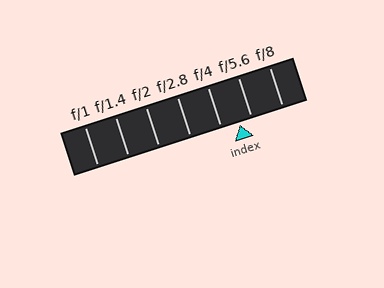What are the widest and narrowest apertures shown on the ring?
The widest aperture shown is f/1 and the narrowest is f/8.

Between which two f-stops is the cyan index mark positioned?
The index mark is between f/4 and f/5.6.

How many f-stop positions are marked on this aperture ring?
There are 7 f-stop positions marked.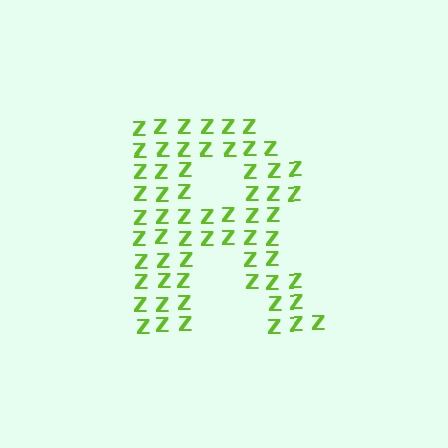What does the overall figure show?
The overall figure shows the letter R.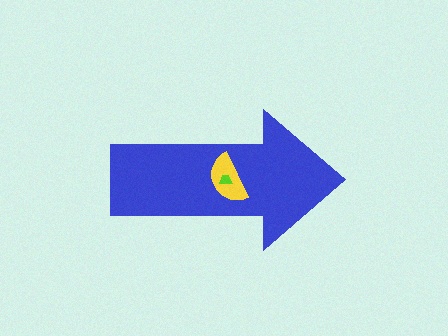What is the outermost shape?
The blue arrow.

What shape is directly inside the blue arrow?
The yellow semicircle.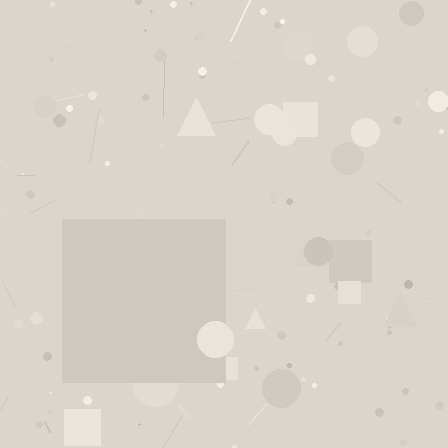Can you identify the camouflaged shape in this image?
The camouflaged shape is a square.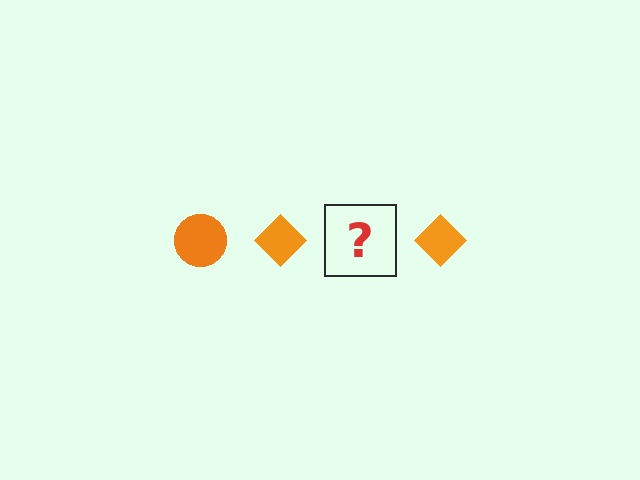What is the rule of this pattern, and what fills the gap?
The rule is that the pattern cycles through circle, diamond shapes in orange. The gap should be filled with an orange circle.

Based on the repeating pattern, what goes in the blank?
The blank should be an orange circle.